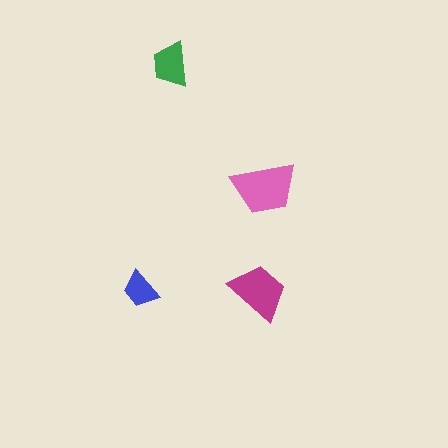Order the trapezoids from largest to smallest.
the pink one, the magenta one, the green one, the blue one.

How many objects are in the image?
There are 4 objects in the image.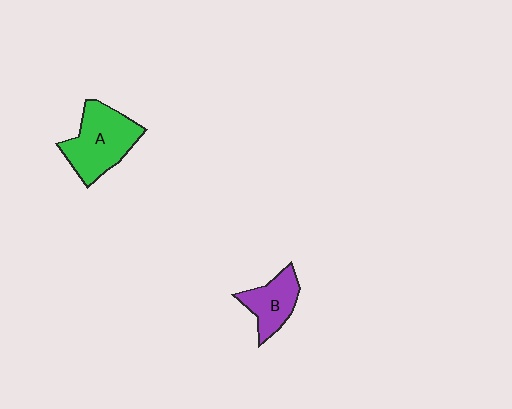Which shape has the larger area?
Shape A (green).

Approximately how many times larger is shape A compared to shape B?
Approximately 1.6 times.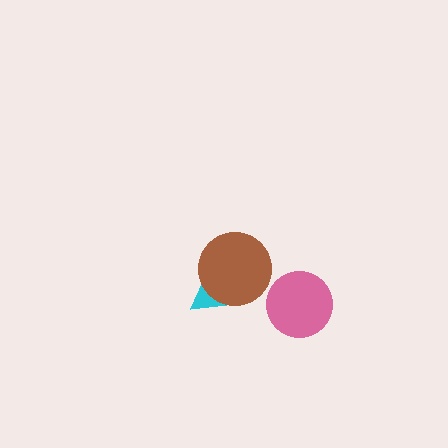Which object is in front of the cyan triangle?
The brown circle is in front of the cyan triangle.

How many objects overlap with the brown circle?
1 object overlaps with the brown circle.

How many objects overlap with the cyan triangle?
1 object overlaps with the cyan triangle.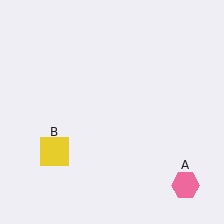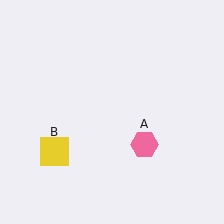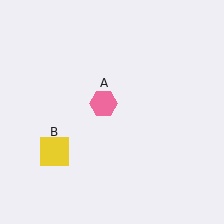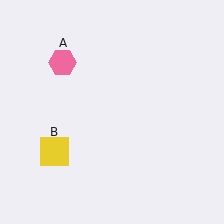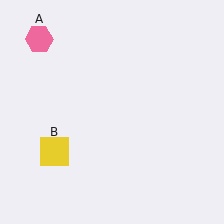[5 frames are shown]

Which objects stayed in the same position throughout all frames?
Yellow square (object B) remained stationary.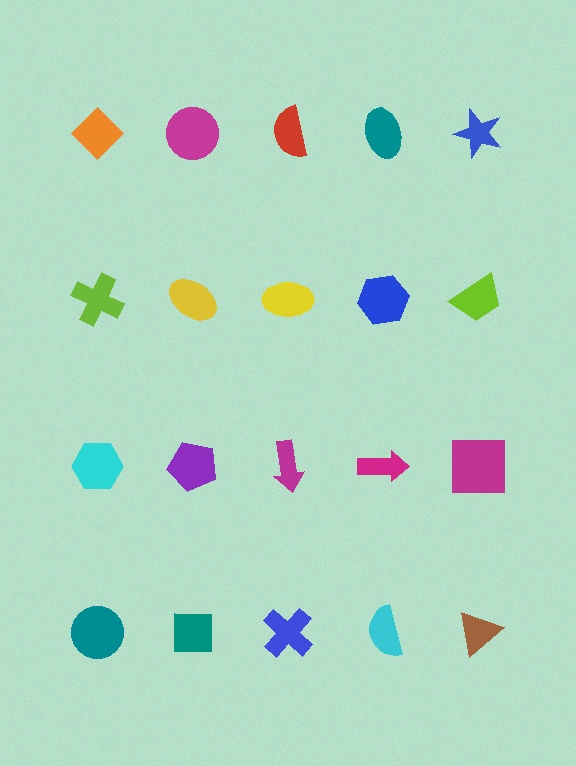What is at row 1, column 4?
A teal ellipse.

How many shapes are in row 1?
5 shapes.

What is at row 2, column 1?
A lime cross.